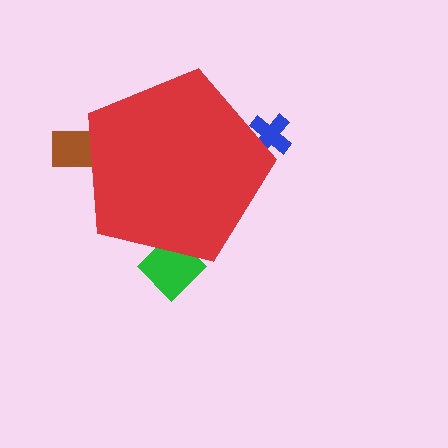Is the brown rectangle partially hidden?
Yes, the brown rectangle is partially hidden behind the red pentagon.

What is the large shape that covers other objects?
A red pentagon.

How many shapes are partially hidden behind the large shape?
3 shapes are partially hidden.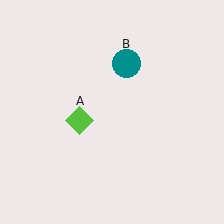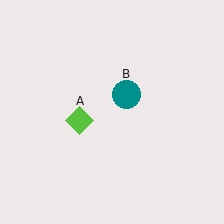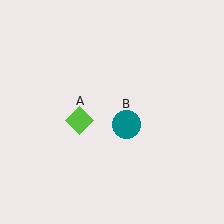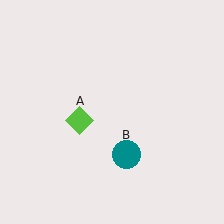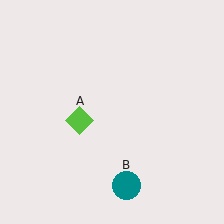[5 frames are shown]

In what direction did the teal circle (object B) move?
The teal circle (object B) moved down.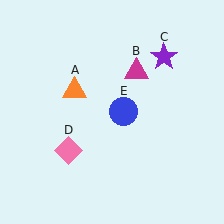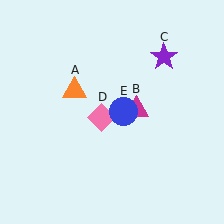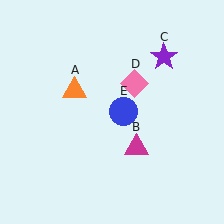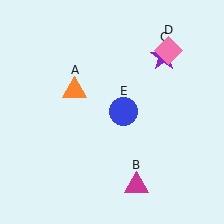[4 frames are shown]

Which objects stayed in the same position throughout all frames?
Orange triangle (object A) and purple star (object C) and blue circle (object E) remained stationary.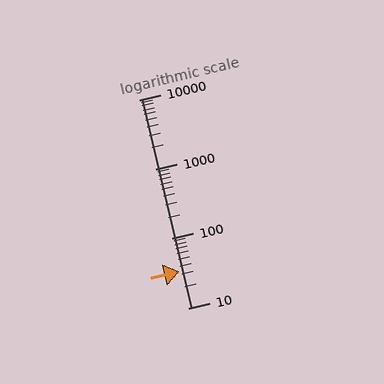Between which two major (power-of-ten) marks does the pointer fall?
The pointer is between 10 and 100.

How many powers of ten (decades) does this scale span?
The scale spans 3 decades, from 10 to 10000.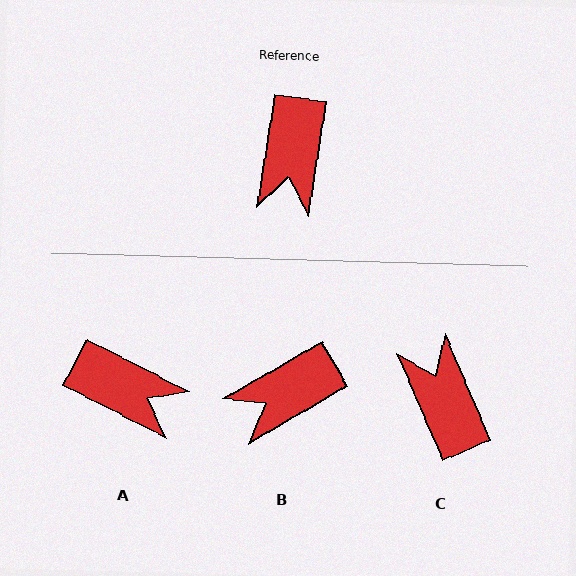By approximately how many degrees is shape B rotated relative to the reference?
Approximately 51 degrees clockwise.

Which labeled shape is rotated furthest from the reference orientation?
C, about 148 degrees away.